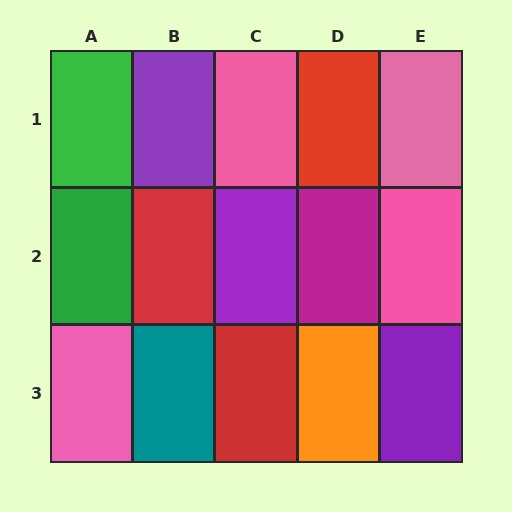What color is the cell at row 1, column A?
Green.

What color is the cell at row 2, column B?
Red.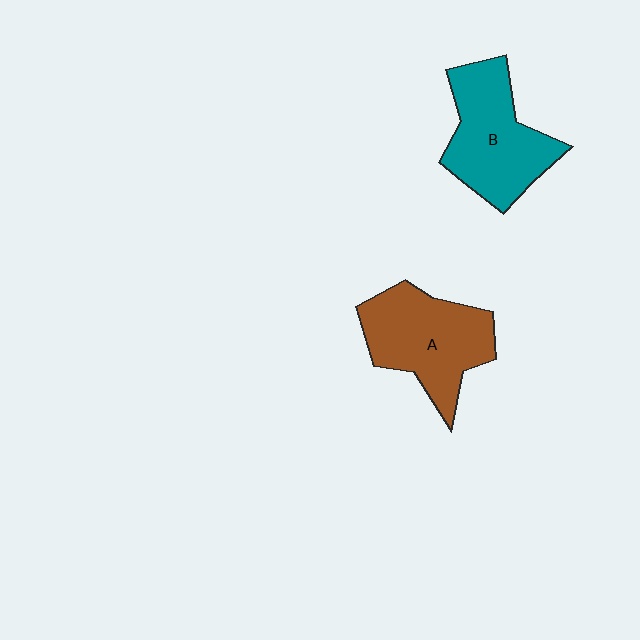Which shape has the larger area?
Shape A (brown).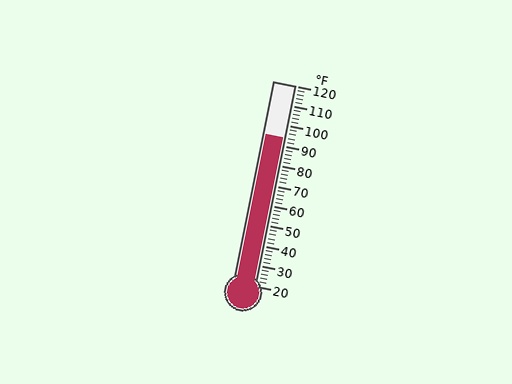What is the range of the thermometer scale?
The thermometer scale ranges from 20°F to 120°F.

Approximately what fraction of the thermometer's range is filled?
The thermometer is filled to approximately 75% of its range.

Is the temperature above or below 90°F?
The temperature is above 90°F.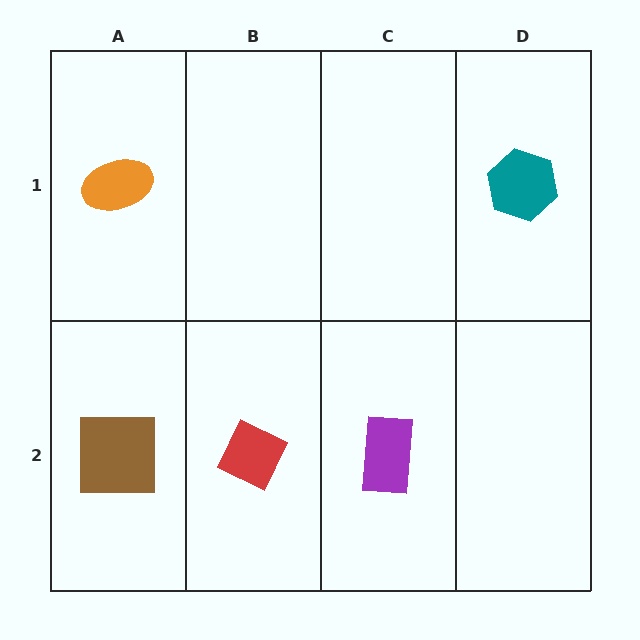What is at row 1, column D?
A teal hexagon.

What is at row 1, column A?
An orange ellipse.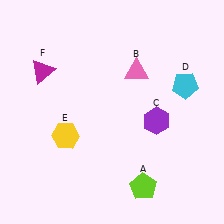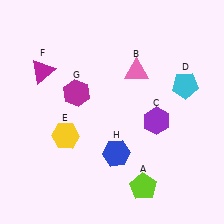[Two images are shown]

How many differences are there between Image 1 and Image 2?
There are 2 differences between the two images.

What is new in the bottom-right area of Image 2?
A blue hexagon (H) was added in the bottom-right area of Image 2.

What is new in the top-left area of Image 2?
A magenta hexagon (G) was added in the top-left area of Image 2.